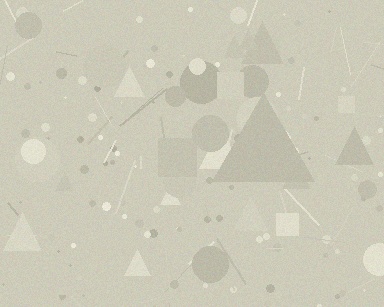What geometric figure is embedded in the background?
A triangle is embedded in the background.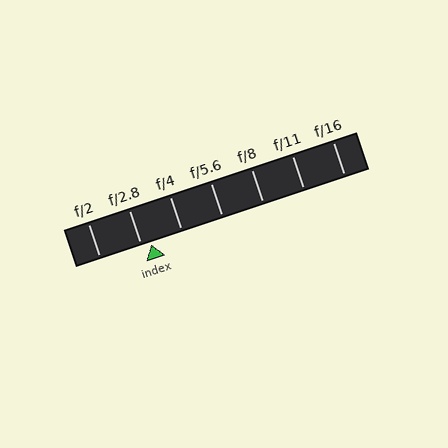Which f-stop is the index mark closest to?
The index mark is closest to f/2.8.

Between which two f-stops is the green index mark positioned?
The index mark is between f/2.8 and f/4.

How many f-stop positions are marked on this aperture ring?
There are 7 f-stop positions marked.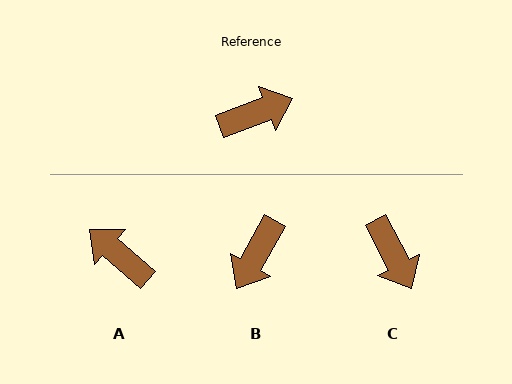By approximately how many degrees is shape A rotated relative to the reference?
Approximately 118 degrees counter-clockwise.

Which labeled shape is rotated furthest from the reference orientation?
B, about 141 degrees away.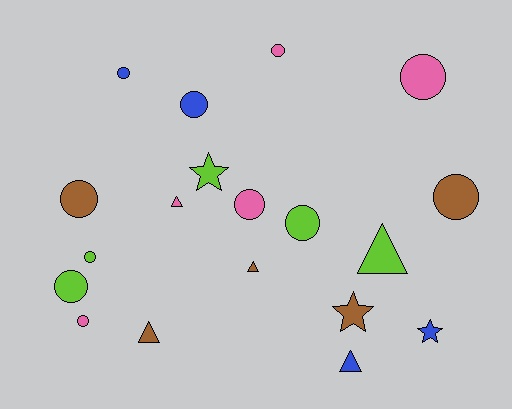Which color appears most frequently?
Lime, with 5 objects.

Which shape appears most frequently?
Circle, with 11 objects.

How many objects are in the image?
There are 19 objects.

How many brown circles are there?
There are 2 brown circles.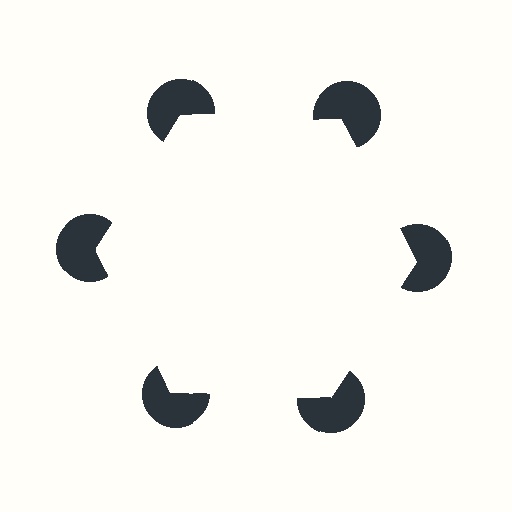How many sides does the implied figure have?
6 sides.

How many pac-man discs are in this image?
There are 6 — one at each vertex of the illusory hexagon.